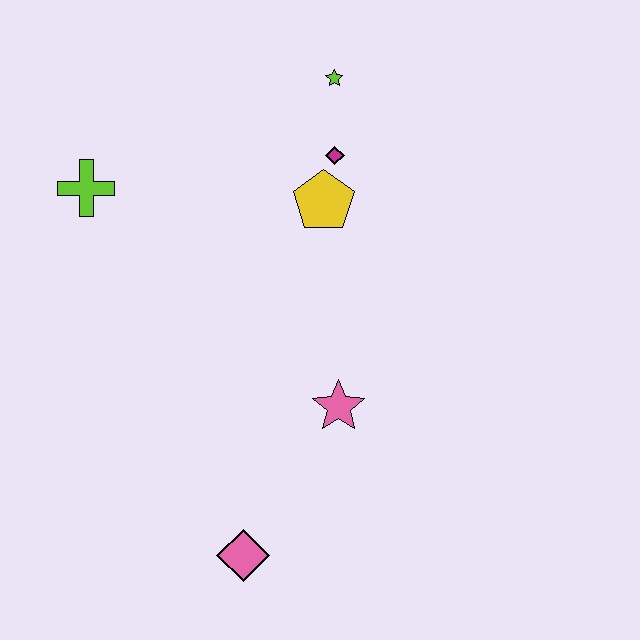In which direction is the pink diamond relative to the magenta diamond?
The pink diamond is below the magenta diamond.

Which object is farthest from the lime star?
The pink diamond is farthest from the lime star.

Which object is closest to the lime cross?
The yellow pentagon is closest to the lime cross.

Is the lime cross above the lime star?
No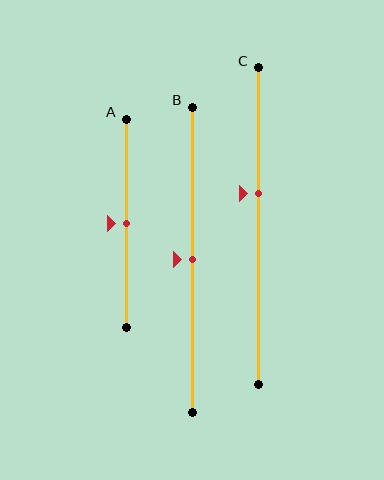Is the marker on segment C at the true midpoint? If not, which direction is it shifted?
No, the marker on segment C is shifted upward by about 10% of the segment length.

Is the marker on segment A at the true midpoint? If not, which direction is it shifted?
Yes, the marker on segment A is at the true midpoint.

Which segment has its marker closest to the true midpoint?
Segment A has its marker closest to the true midpoint.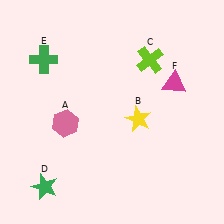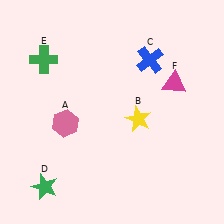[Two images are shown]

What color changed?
The cross (C) changed from lime in Image 1 to blue in Image 2.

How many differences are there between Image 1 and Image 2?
There is 1 difference between the two images.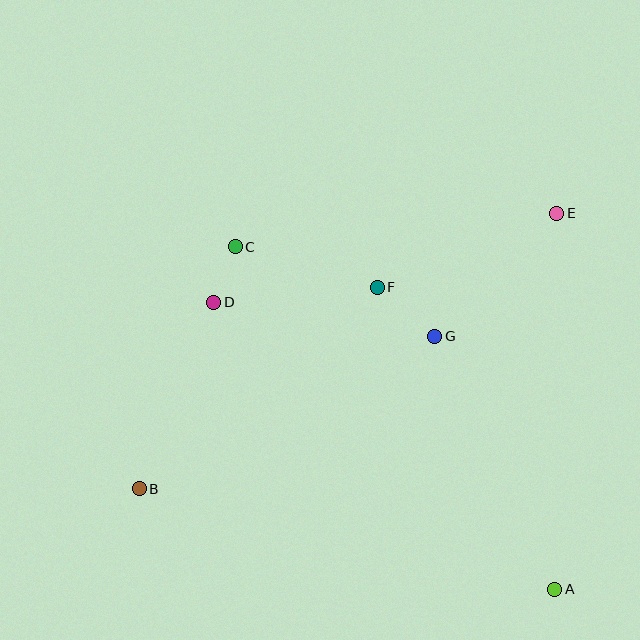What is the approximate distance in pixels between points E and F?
The distance between E and F is approximately 194 pixels.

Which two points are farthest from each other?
Points B and E are farthest from each other.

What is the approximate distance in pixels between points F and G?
The distance between F and G is approximately 75 pixels.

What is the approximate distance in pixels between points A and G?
The distance between A and G is approximately 280 pixels.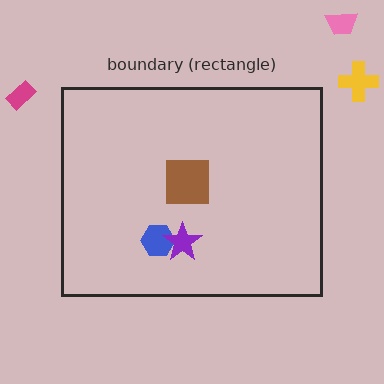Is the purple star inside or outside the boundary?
Inside.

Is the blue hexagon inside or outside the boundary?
Inside.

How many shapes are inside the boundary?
3 inside, 3 outside.